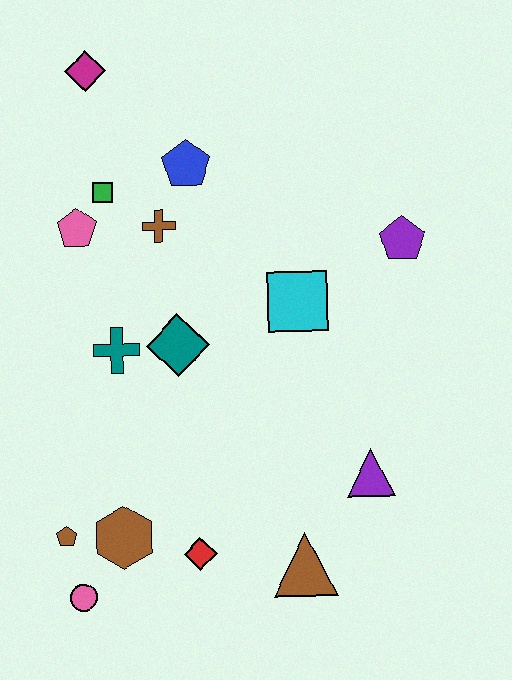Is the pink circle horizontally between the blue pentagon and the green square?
No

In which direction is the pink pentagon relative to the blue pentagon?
The pink pentagon is to the left of the blue pentagon.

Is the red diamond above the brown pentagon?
No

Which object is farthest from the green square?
The brown triangle is farthest from the green square.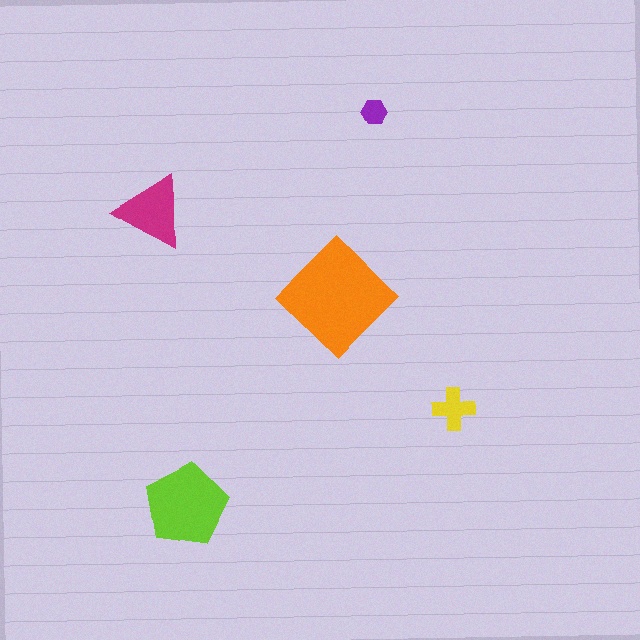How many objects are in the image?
There are 5 objects in the image.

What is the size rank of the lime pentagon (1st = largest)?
2nd.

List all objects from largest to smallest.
The orange diamond, the lime pentagon, the magenta triangle, the yellow cross, the purple hexagon.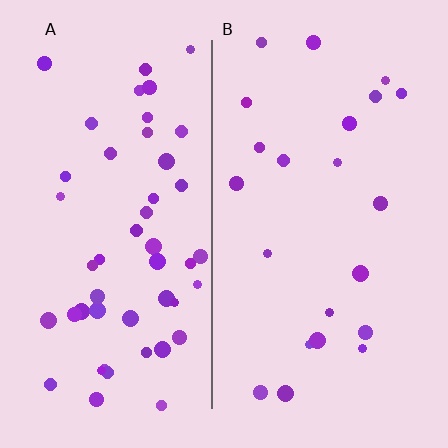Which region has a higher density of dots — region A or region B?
A (the left).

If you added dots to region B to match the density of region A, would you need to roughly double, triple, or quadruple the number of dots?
Approximately double.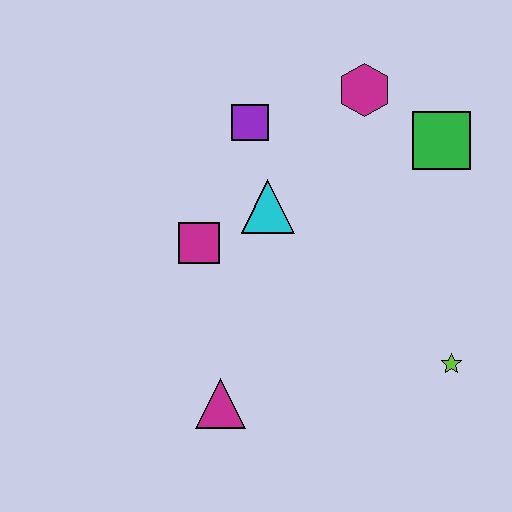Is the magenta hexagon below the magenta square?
No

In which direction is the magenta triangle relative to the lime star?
The magenta triangle is to the left of the lime star.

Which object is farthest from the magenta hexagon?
The magenta triangle is farthest from the magenta hexagon.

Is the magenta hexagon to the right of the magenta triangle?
Yes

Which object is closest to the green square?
The magenta hexagon is closest to the green square.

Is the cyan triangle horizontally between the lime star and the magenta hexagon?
No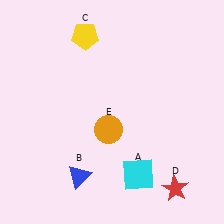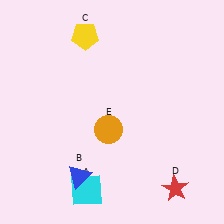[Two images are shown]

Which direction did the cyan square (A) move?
The cyan square (A) moved left.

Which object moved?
The cyan square (A) moved left.